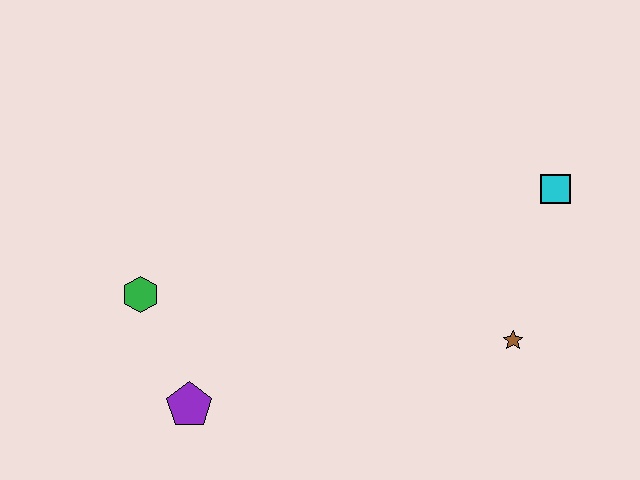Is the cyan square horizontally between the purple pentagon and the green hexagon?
No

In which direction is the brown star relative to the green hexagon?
The brown star is to the right of the green hexagon.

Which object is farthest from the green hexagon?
The cyan square is farthest from the green hexagon.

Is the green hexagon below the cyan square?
Yes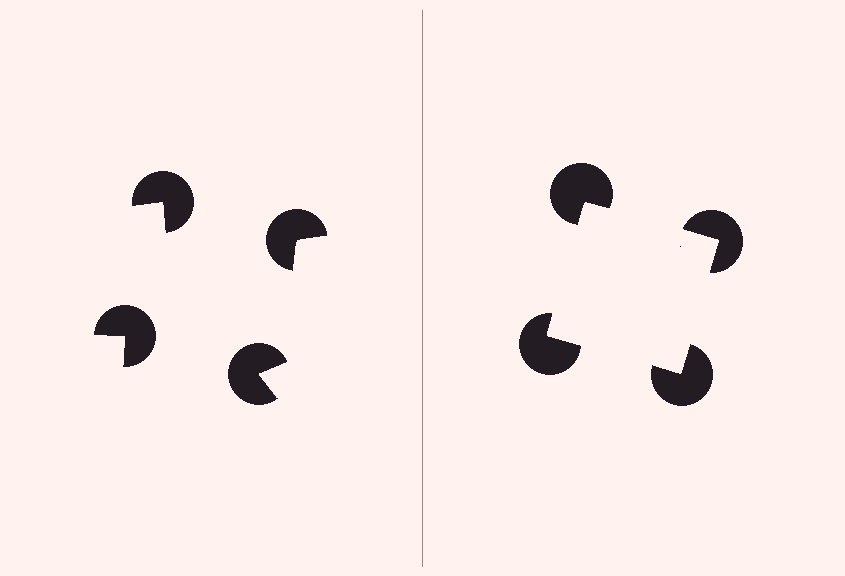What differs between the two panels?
The pac-man discs are positioned identically on both sides; only the wedge orientations differ. On the right they align to a square; on the left they are misaligned.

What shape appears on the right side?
An illusory square.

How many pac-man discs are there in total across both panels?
8 — 4 on each side.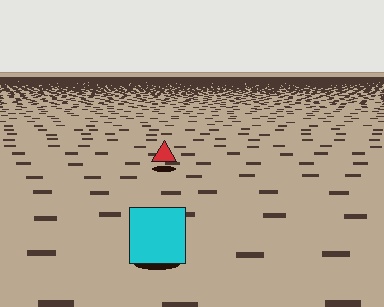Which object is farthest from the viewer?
The red triangle is farthest from the viewer. It appears smaller and the ground texture around it is denser.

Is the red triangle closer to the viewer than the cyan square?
No. The cyan square is closer — you can tell from the texture gradient: the ground texture is coarser near it.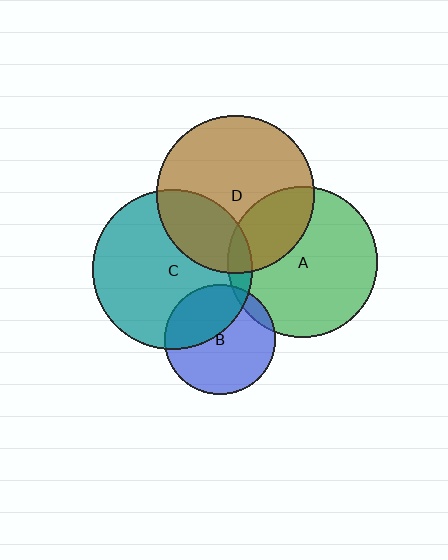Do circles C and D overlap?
Yes.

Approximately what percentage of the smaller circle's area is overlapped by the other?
Approximately 25%.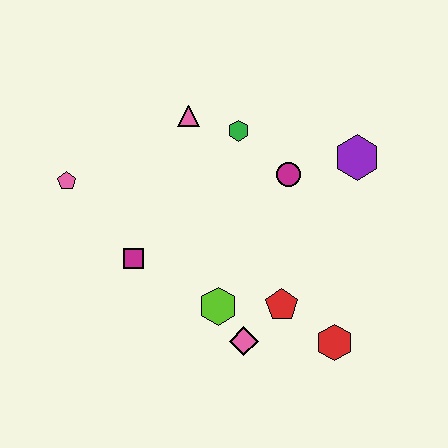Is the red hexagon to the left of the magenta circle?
No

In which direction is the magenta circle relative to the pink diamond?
The magenta circle is above the pink diamond.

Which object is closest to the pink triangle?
The green hexagon is closest to the pink triangle.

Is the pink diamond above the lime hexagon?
No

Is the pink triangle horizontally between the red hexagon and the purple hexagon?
No